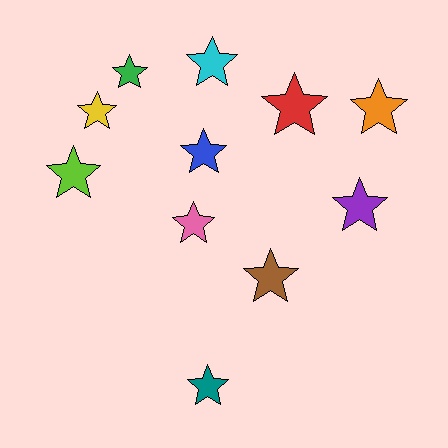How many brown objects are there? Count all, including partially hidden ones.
There is 1 brown object.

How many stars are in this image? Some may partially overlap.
There are 11 stars.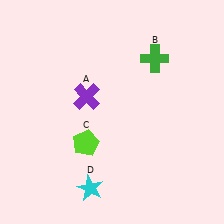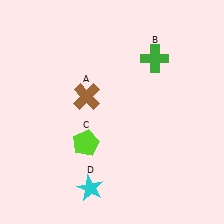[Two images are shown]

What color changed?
The cross (A) changed from purple in Image 1 to brown in Image 2.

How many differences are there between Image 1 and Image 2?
There is 1 difference between the two images.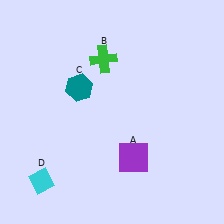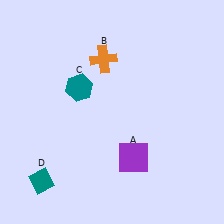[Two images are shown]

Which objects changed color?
B changed from green to orange. D changed from cyan to teal.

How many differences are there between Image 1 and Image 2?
There are 2 differences between the two images.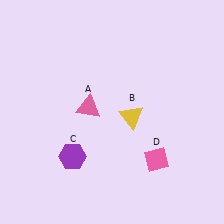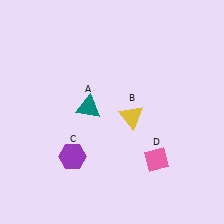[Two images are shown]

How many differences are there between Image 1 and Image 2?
There is 1 difference between the two images.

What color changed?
The triangle (A) changed from pink in Image 1 to teal in Image 2.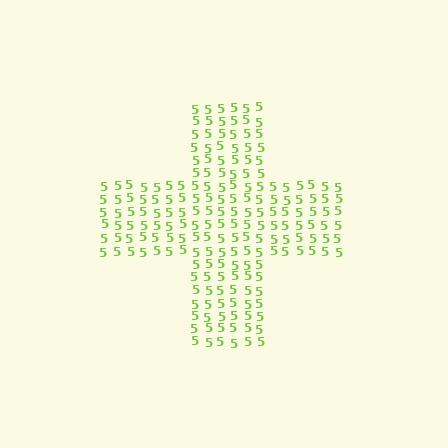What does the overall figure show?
The overall figure shows a cross.